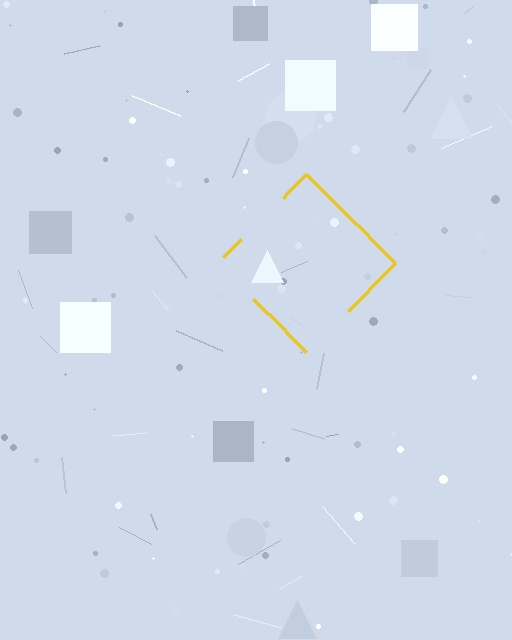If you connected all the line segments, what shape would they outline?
They would outline a diamond.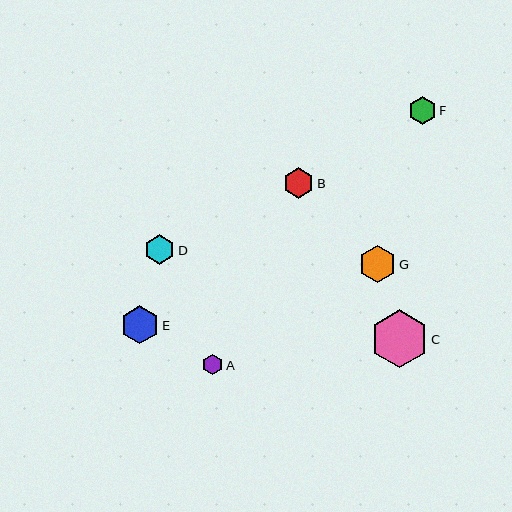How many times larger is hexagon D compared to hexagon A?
Hexagon D is approximately 1.5 times the size of hexagon A.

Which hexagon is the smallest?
Hexagon A is the smallest with a size of approximately 20 pixels.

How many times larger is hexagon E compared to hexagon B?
Hexagon E is approximately 1.2 times the size of hexagon B.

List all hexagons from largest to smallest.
From largest to smallest: C, E, G, B, D, F, A.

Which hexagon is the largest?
Hexagon C is the largest with a size of approximately 58 pixels.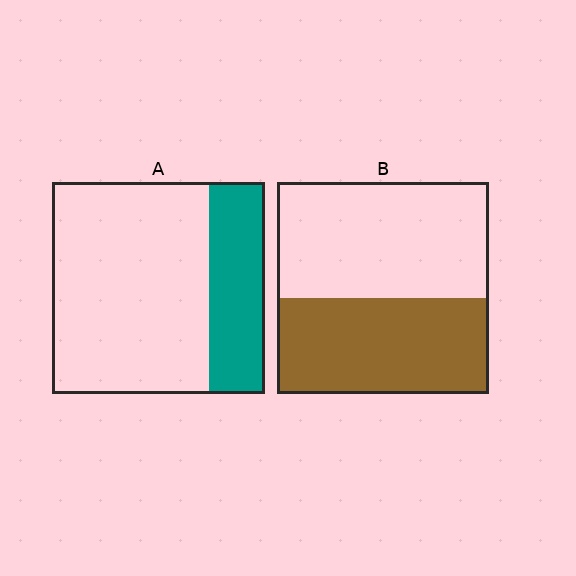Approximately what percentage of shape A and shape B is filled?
A is approximately 25% and B is approximately 45%.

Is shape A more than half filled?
No.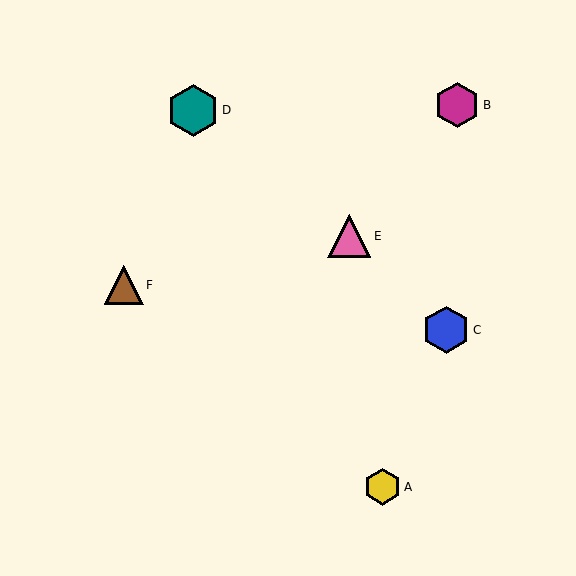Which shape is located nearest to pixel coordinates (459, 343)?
The blue hexagon (labeled C) at (446, 330) is nearest to that location.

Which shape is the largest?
The teal hexagon (labeled D) is the largest.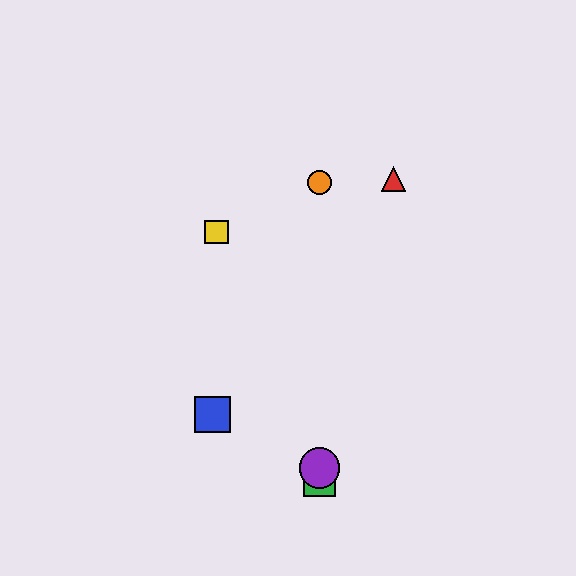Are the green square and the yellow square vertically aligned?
No, the green square is at x≈320 and the yellow square is at x≈216.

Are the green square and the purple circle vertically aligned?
Yes, both are at x≈320.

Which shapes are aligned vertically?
The green square, the purple circle, the orange circle are aligned vertically.